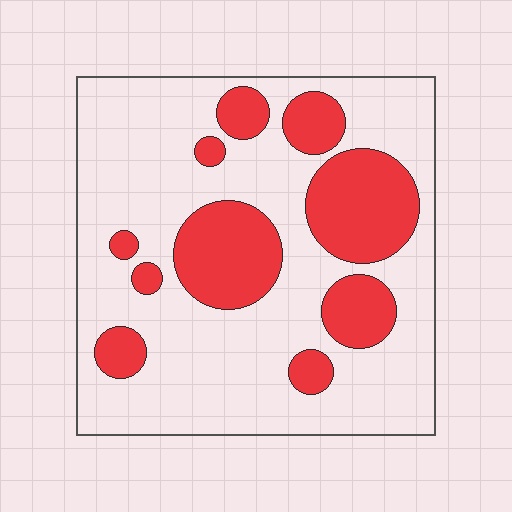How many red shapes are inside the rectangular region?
10.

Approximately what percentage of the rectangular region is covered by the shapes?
Approximately 30%.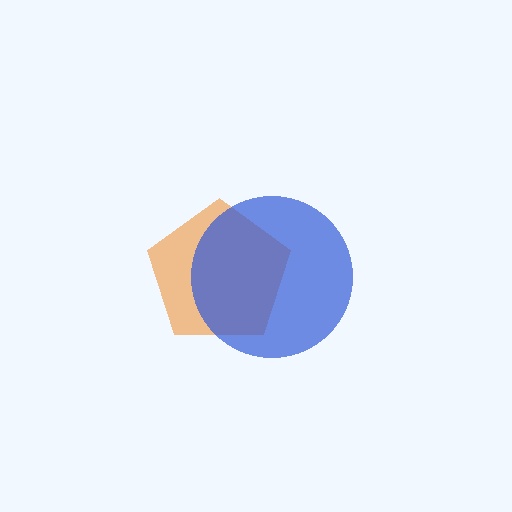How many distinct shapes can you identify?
There are 2 distinct shapes: an orange pentagon, a blue circle.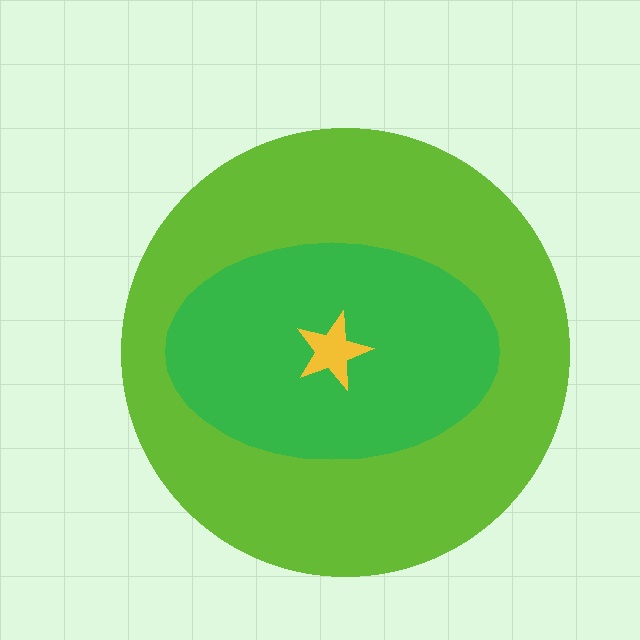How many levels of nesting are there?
3.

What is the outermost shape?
The lime circle.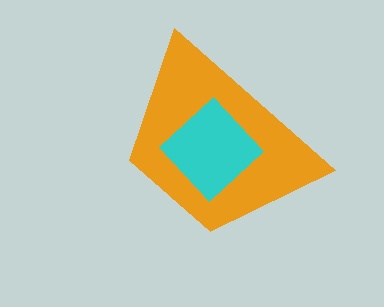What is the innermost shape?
The cyan diamond.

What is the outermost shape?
The orange trapezoid.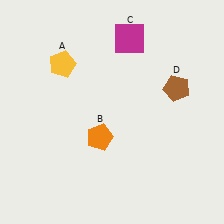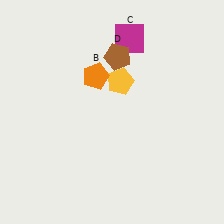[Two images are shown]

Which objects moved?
The objects that moved are: the yellow pentagon (A), the orange pentagon (B), the brown pentagon (D).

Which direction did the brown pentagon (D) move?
The brown pentagon (D) moved left.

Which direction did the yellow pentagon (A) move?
The yellow pentagon (A) moved right.